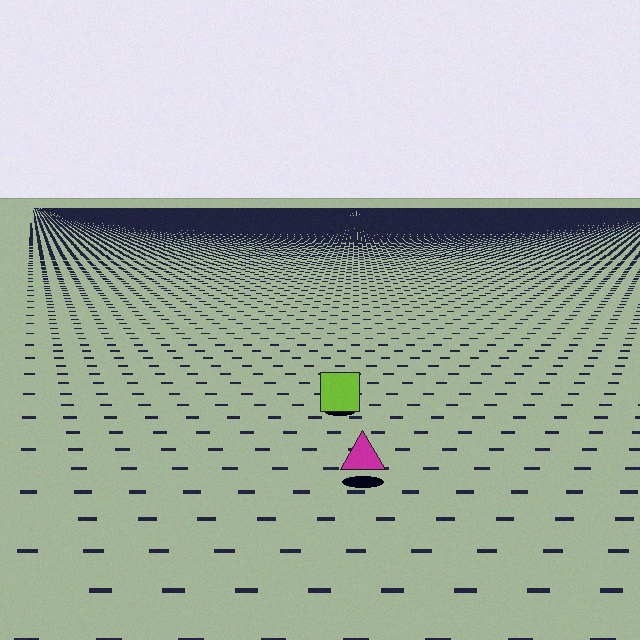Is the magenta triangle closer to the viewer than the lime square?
Yes. The magenta triangle is closer — you can tell from the texture gradient: the ground texture is coarser near it.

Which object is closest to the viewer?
The magenta triangle is closest. The texture marks near it are larger and more spread out.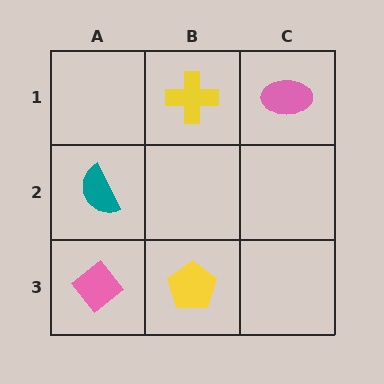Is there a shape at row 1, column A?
No, that cell is empty.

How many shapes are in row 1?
2 shapes.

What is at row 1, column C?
A pink ellipse.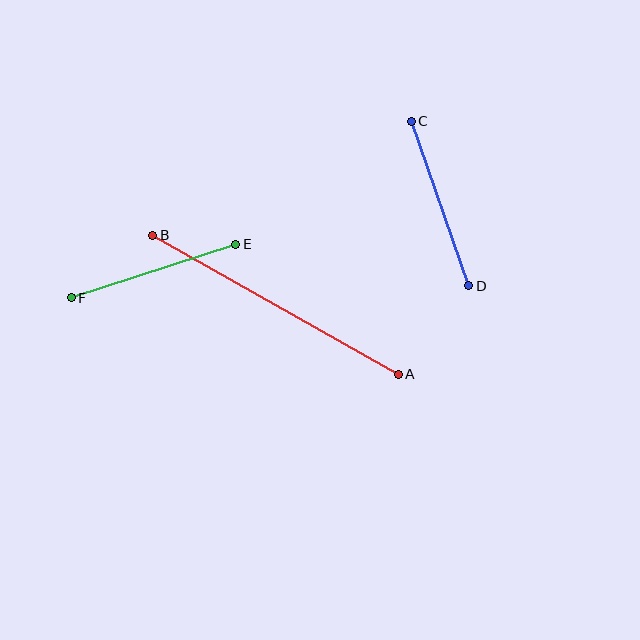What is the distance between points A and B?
The distance is approximately 282 pixels.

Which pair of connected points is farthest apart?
Points A and B are farthest apart.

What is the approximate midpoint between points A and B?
The midpoint is at approximately (276, 305) pixels.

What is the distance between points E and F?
The distance is approximately 173 pixels.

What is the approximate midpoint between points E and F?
The midpoint is at approximately (154, 271) pixels.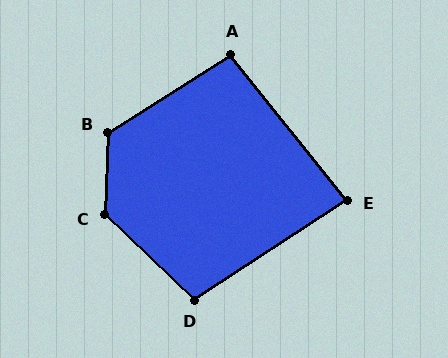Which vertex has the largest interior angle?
C, at approximately 131 degrees.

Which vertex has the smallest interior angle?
E, at approximately 85 degrees.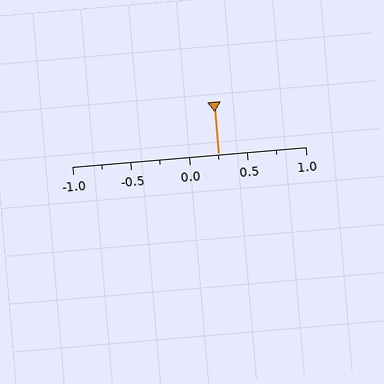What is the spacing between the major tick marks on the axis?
The major ticks are spaced 0.5 apart.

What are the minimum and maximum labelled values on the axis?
The axis runs from -1.0 to 1.0.